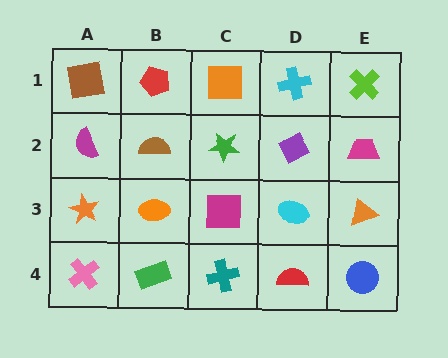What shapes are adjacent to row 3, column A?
A magenta semicircle (row 2, column A), a pink cross (row 4, column A), an orange ellipse (row 3, column B).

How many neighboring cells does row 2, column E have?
3.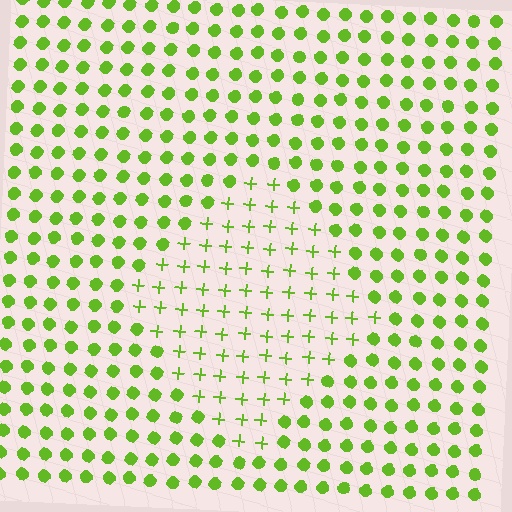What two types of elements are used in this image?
The image uses plus signs inside the diamond region and circles outside it.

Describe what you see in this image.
The image is filled with small lime elements arranged in a uniform grid. A diamond-shaped region contains plus signs, while the surrounding area contains circles. The boundary is defined purely by the change in element shape.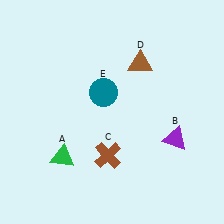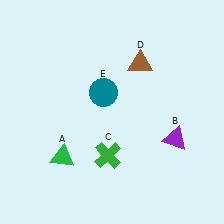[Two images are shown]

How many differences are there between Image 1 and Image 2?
There is 1 difference between the two images.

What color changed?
The cross (C) changed from brown in Image 1 to green in Image 2.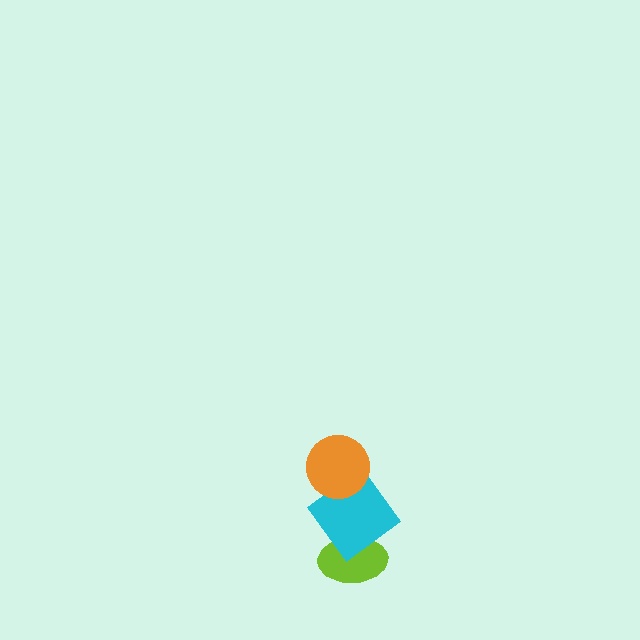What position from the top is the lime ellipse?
The lime ellipse is 3rd from the top.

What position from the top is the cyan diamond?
The cyan diamond is 2nd from the top.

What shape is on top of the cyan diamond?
The orange circle is on top of the cyan diamond.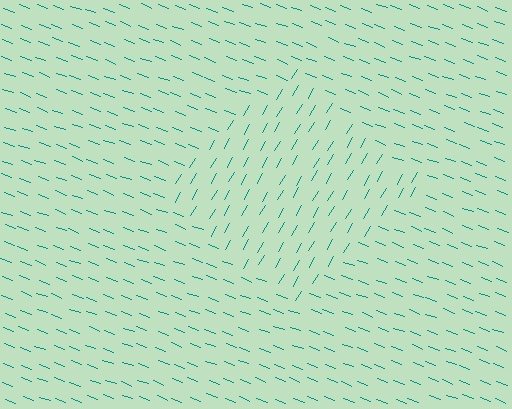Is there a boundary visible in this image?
Yes, there is a texture boundary formed by a change in line orientation.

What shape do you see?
I see a diamond.